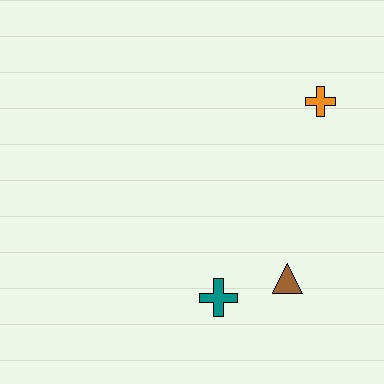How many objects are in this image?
There are 3 objects.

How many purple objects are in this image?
There are no purple objects.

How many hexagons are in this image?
There are no hexagons.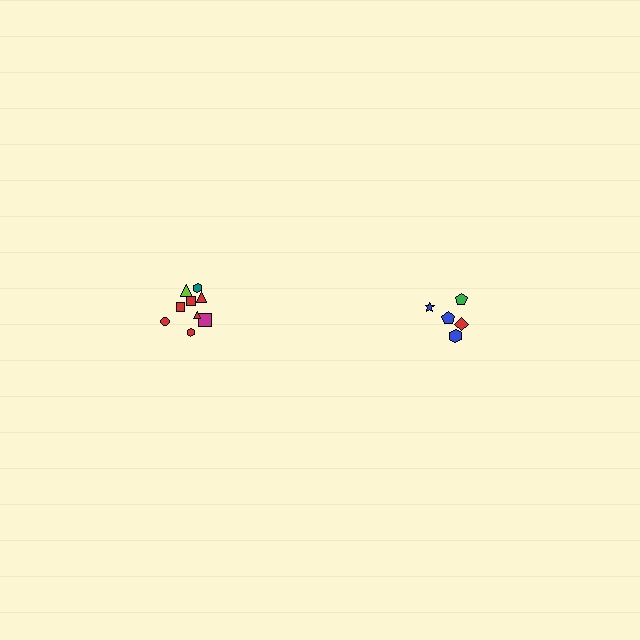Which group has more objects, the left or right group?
The left group.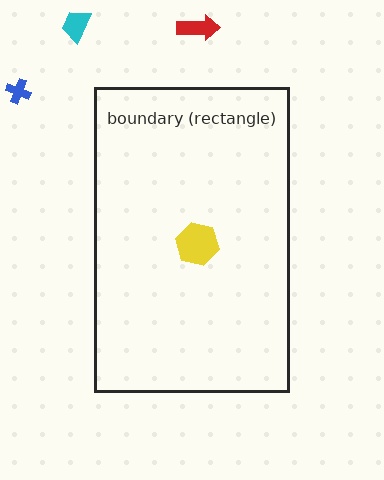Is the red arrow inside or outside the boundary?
Outside.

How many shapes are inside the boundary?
1 inside, 3 outside.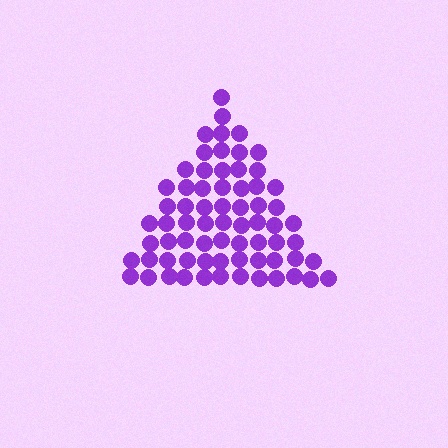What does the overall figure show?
The overall figure shows a triangle.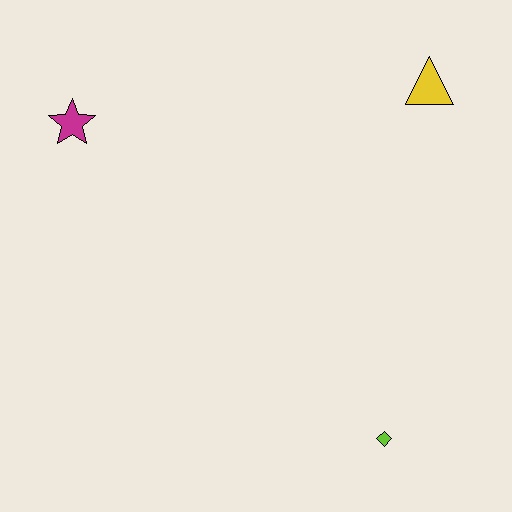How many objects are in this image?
There are 3 objects.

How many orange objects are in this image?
There are no orange objects.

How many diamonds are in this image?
There is 1 diamond.